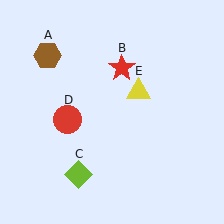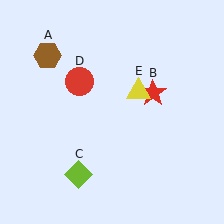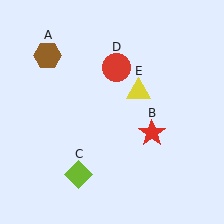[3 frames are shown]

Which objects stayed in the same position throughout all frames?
Brown hexagon (object A) and lime diamond (object C) and yellow triangle (object E) remained stationary.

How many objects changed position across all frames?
2 objects changed position: red star (object B), red circle (object D).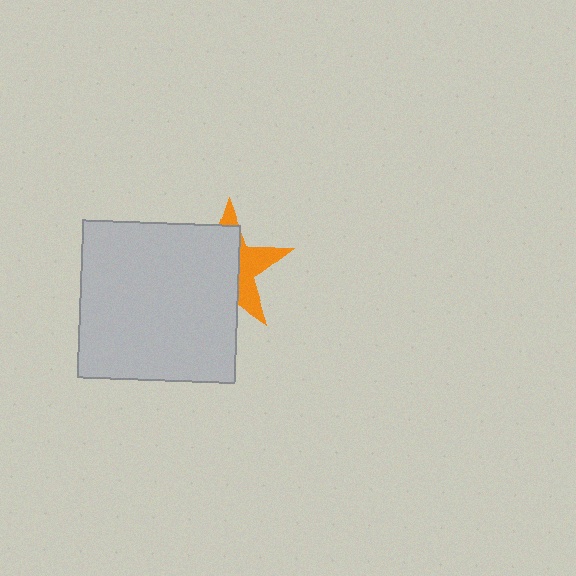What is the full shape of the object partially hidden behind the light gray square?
The partially hidden object is an orange star.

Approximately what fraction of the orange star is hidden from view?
Roughly 63% of the orange star is hidden behind the light gray square.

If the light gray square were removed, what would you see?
You would see the complete orange star.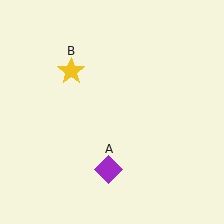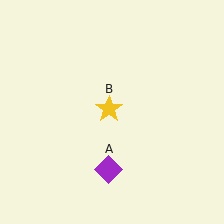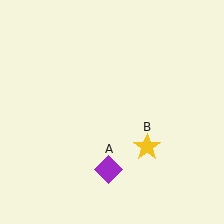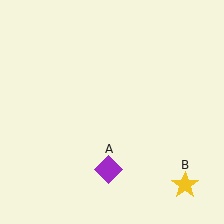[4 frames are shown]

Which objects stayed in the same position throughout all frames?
Purple diamond (object A) remained stationary.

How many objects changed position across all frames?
1 object changed position: yellow star (object B).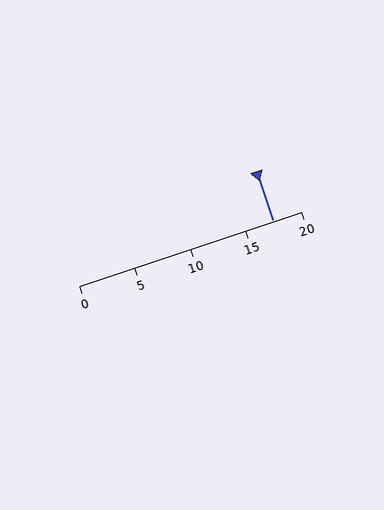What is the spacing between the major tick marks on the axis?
The major ticks are spaced 5 apart.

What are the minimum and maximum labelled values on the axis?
The axis runs from 0 to 20.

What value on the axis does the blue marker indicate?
The marker indicates approximately 17.5.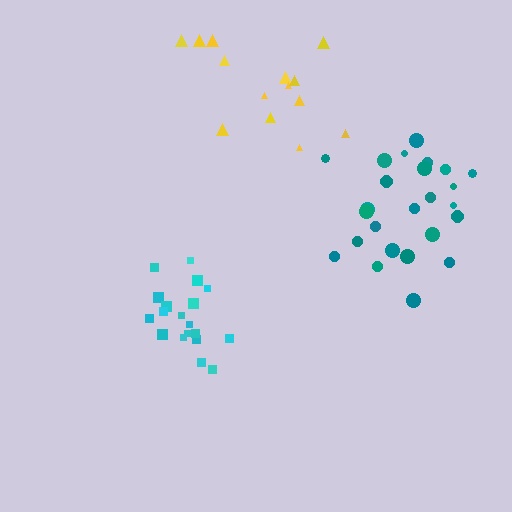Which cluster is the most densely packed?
Cyan.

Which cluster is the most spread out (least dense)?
Yellow.